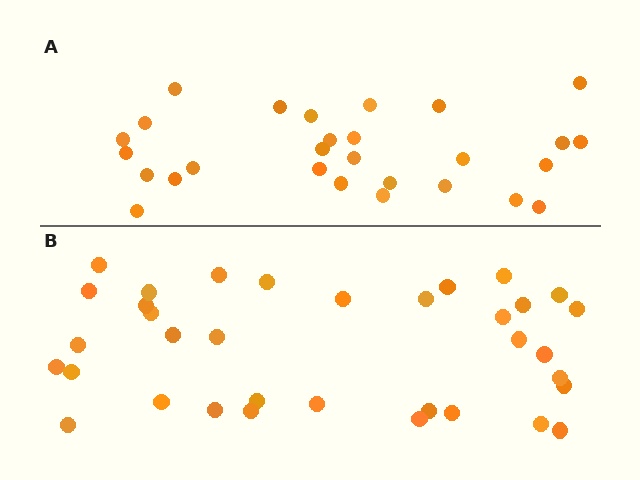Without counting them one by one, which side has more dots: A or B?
Region B (the bottom region) has more dots.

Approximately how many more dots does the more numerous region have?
Region B has roughly 8 or so more dots than region A.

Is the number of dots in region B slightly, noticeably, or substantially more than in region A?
Region B has noticeably more, but not dramatically so. The ratio is roughly 1.2 to 1.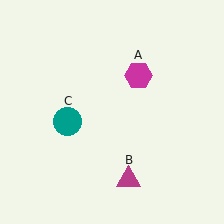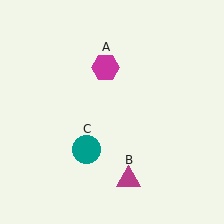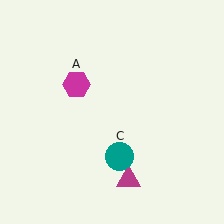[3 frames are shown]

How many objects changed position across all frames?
2 objects changed position: magenta hexagon (object A), teal circle (object C).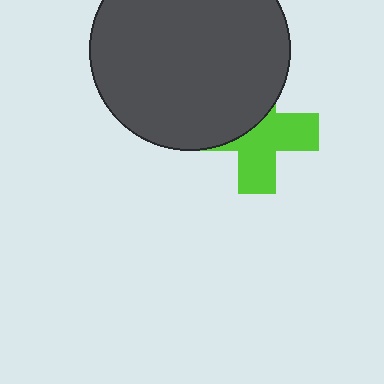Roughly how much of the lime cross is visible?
About half of it is visible (roughly 56%).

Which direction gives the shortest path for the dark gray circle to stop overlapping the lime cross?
Moving toward the upper-left gives the shortest separation.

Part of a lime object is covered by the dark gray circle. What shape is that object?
It is a cross.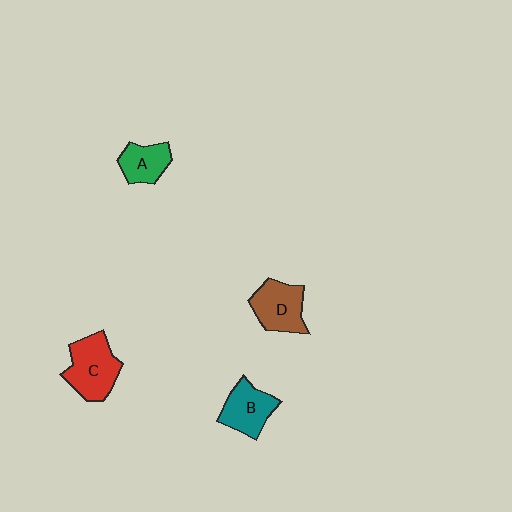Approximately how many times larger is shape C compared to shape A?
Approximately 1.6 times.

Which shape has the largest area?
Shape C (red).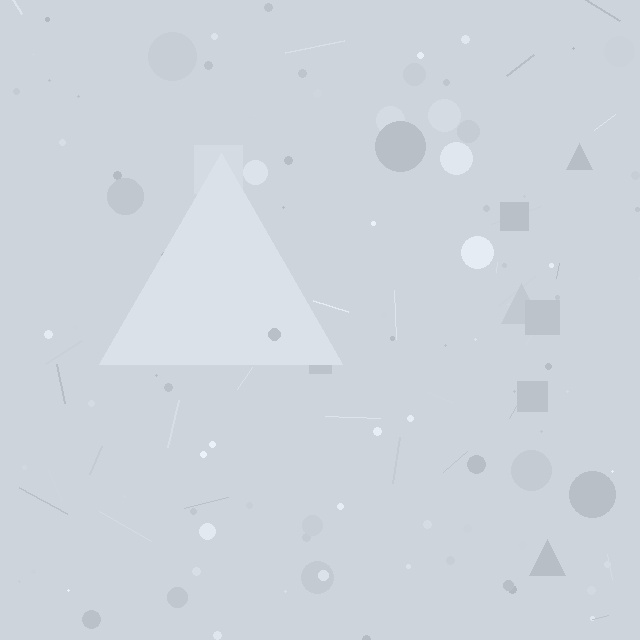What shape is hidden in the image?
A triangle is hidden in the image.